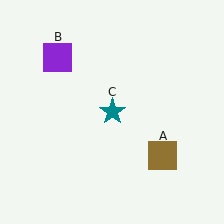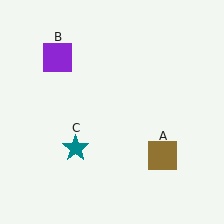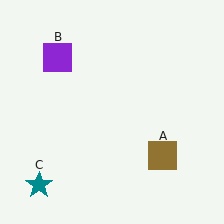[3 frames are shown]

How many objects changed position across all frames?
1 object changed position: teal star (object C).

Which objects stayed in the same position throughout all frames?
Brown square (object A) and purple square (object B) remained stationary.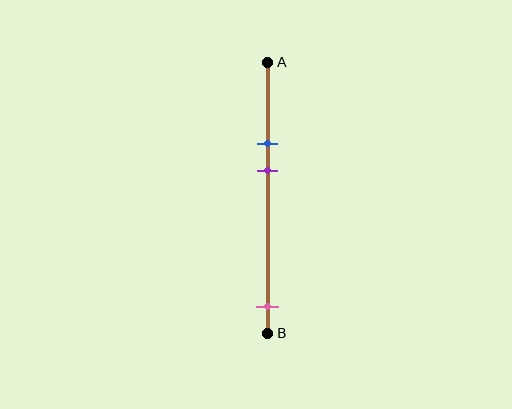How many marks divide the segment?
There are 3 marks dividing the segment.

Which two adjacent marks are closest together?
The blue and purple marks are the closest adjacent pair.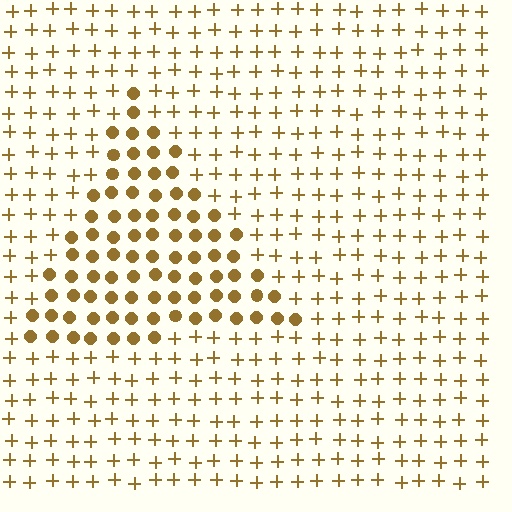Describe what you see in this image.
The image is filled with small brown elements arranged in a uniform grid. A triangle-shaped region contains circles, while the surrounding area contains plus signs. The boundary is defined purely by the change in element shape.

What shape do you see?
I see a triangle.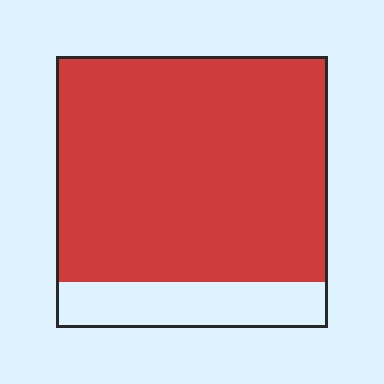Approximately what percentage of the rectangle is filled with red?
Approximately 85%.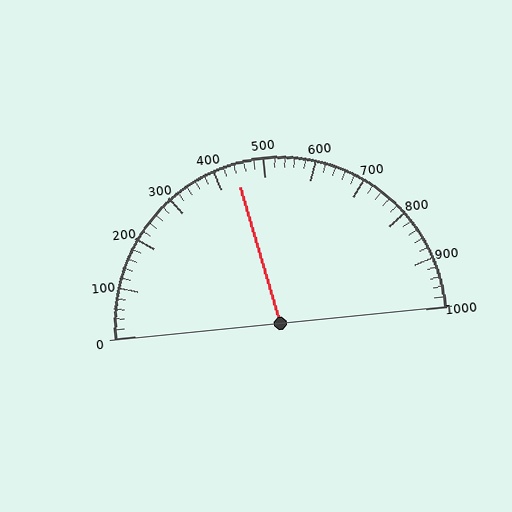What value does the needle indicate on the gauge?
The needle indicates approximately 440.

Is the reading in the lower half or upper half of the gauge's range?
The reading is in the lower half of the range (0 to 1000).